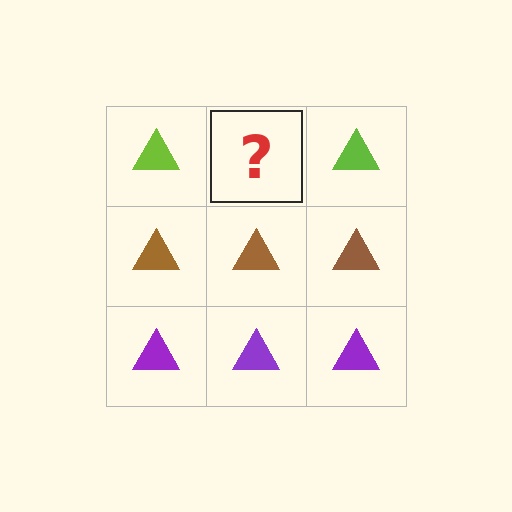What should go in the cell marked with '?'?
The missing cell should contain a lime triangle.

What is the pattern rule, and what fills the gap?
The rule is that each row has a consistent color. The gap should be filled with a lime triangle.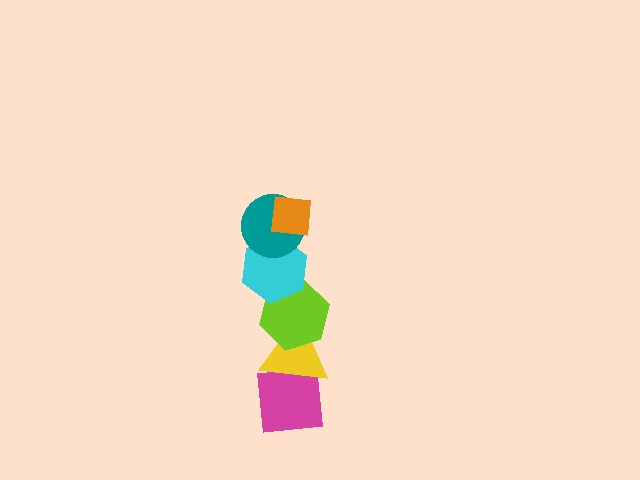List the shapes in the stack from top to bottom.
From top to bottom: the orange square, the teal circle, the cyan hexagon, the lime hexagon, the yellow triangle, the magenta square.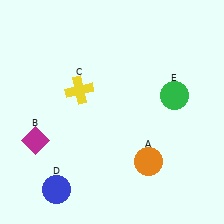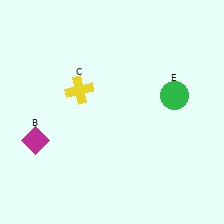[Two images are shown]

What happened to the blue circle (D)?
The blue circle (D) was removed in Image 2. It was in the bottom-left area of Image 1.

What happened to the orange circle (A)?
The orange circle (A) was removed in Image 2. It was in the bottom-right area of Image 1.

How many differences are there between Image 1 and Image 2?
There are 2 differences between the two images.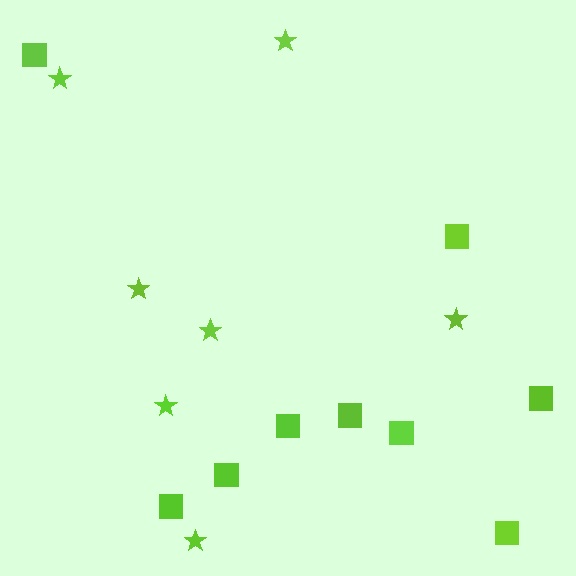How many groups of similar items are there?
There are 2 groups: one group of stars (7) and one group of squares (9).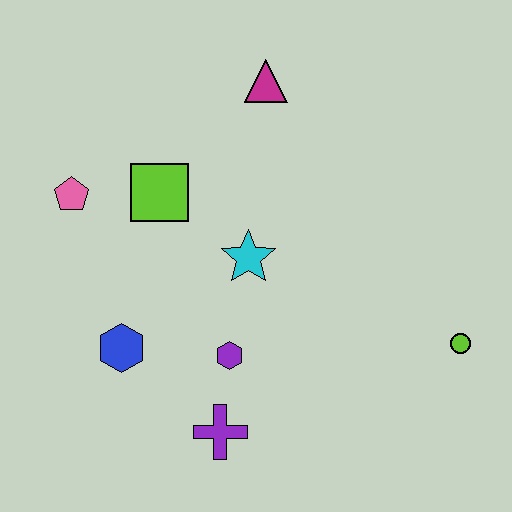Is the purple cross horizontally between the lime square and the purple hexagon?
Yes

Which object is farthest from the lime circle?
The pink pentagon is farthest from the lime circle.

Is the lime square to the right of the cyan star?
No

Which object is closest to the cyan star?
The purple hexagon is closest to the cyan star.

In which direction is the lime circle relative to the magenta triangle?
The lime circle is below the magenta triangle.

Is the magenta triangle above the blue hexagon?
Yes